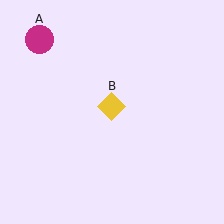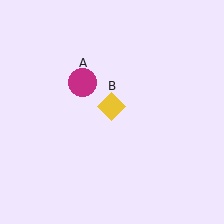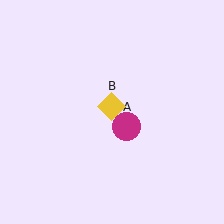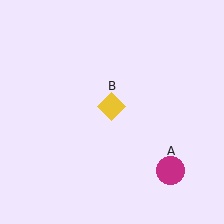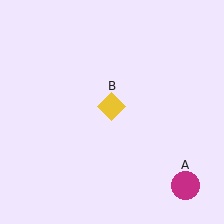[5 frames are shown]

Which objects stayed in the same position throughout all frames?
Yellow diamond (object B) remained stationary.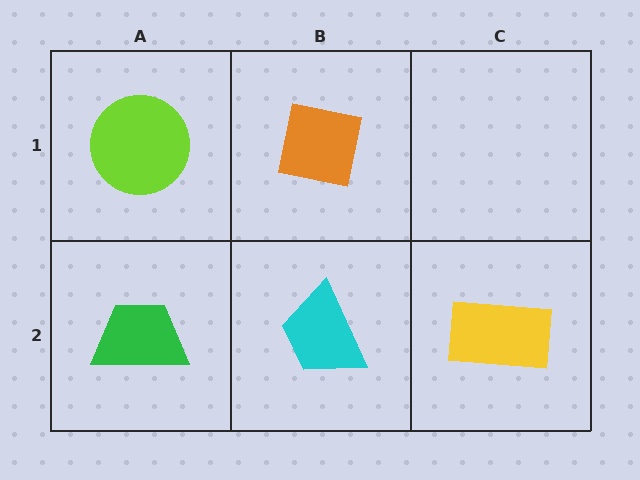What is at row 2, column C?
A yellow rectangle.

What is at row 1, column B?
An orange square.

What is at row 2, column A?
A green trapezoid.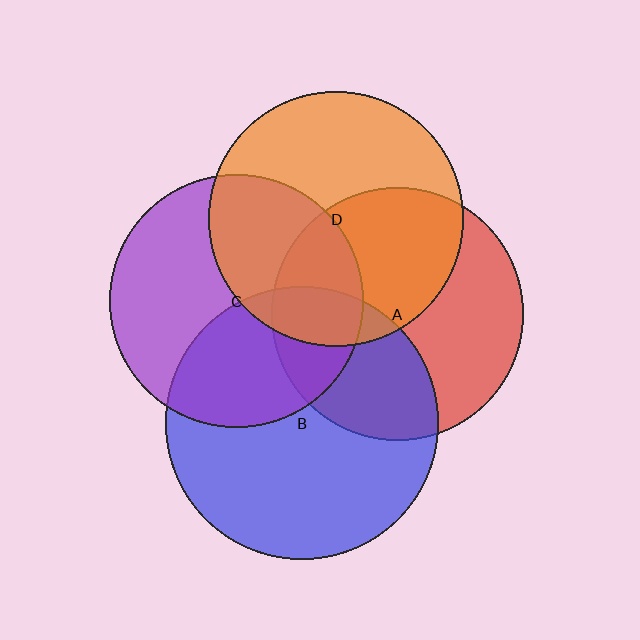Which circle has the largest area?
Circle B (blue).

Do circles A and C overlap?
Yes.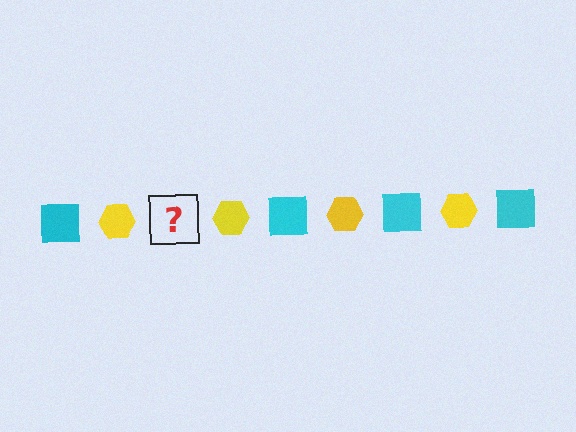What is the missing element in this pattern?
The missing element is a cyan square.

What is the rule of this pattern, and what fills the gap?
The rule is that the pattern alternates between cyan square and yellow hexagon. The gap should be filled with a cyan square.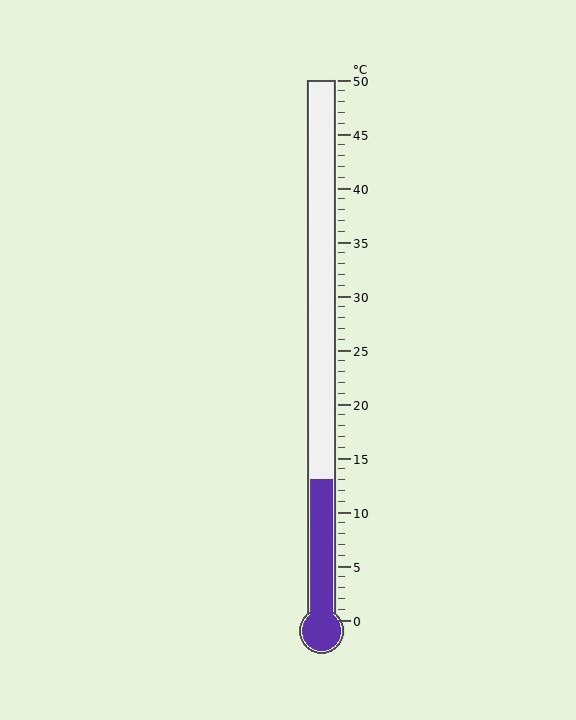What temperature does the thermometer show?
The thermometer shows approximately 13°C.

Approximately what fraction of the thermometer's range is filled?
The thermometer is filled to approximately 25% of its range.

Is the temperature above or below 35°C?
The temperature is below 35°C.